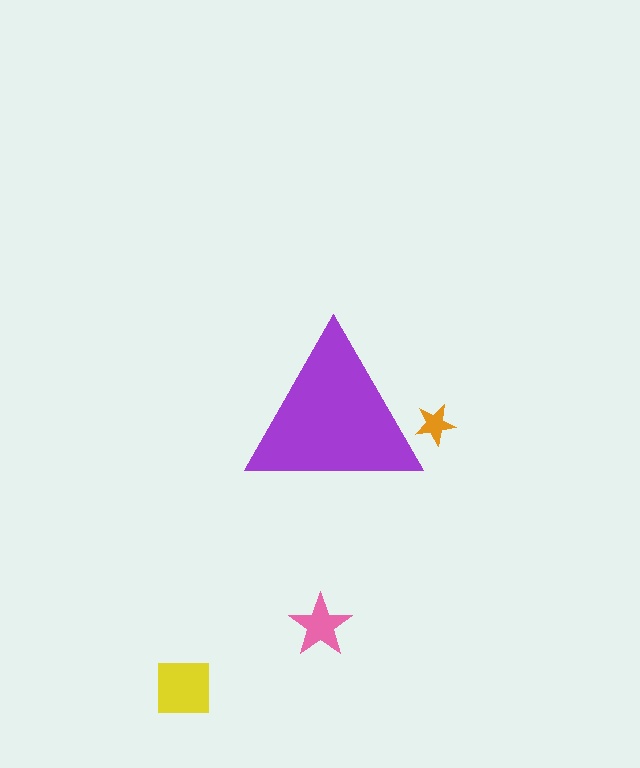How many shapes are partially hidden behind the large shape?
1 shape is partially hidden.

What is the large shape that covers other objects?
A purple triangle.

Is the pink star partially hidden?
No, the pink star is fully visible.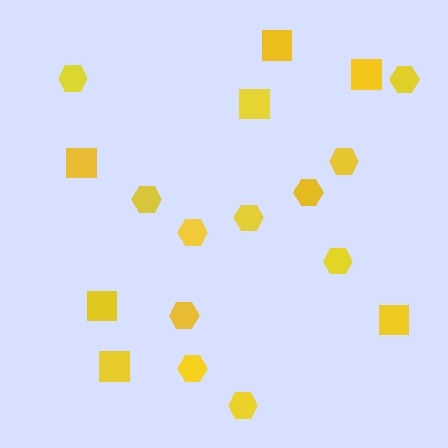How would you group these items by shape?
There are 2 groups: one group of squares (7) and one group of hexagons (11).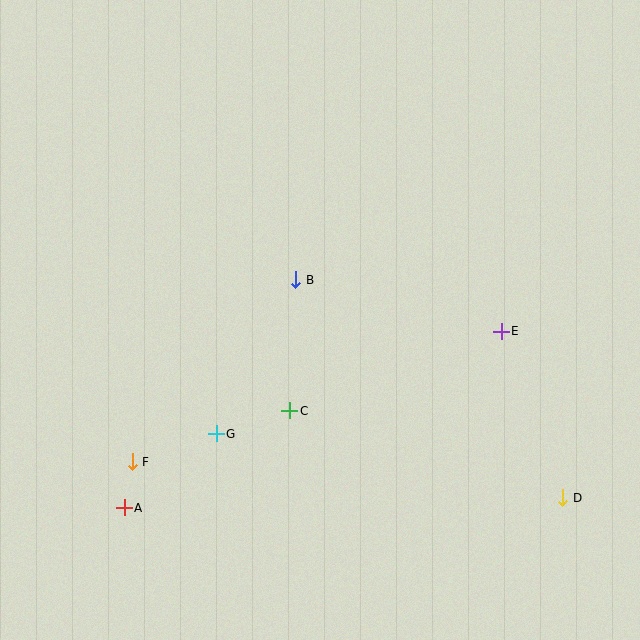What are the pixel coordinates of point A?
Point A is at (124, 508).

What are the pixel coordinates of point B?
Point B is at (296, 280).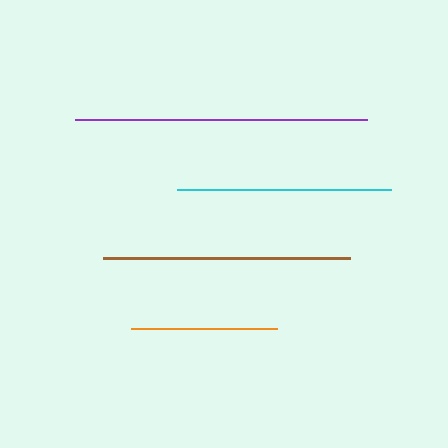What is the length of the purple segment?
The purple segment is approximately 292 pixels long.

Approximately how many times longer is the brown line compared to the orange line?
The brown line is approximately 1.7 times the length of the orange line.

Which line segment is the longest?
The purple line is the longest at approximately 292 pixels.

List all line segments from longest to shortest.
From longest to shortest: purple, brown, cyan, orange.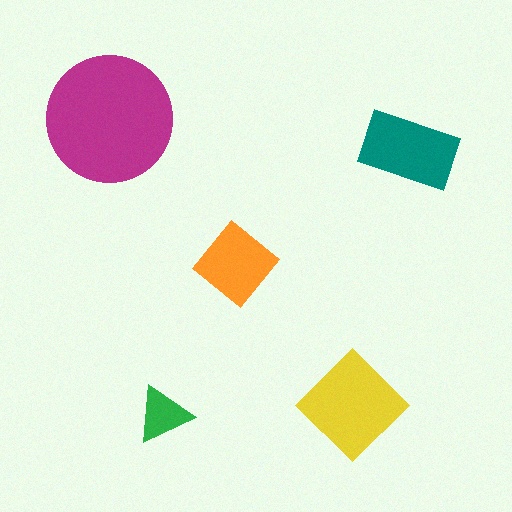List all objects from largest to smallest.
The magenta circle, the yellow diamond, the teal rectangle, the orange diamond, the green triangle.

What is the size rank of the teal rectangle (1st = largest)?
3rd.